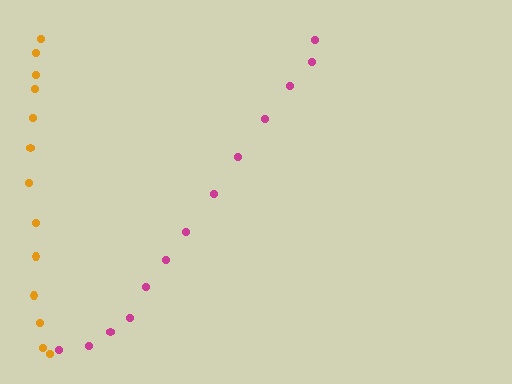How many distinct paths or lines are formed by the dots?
There are 2 distinct paths.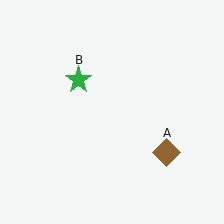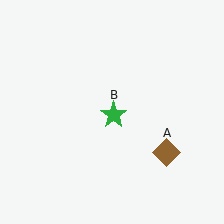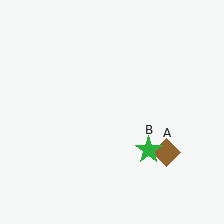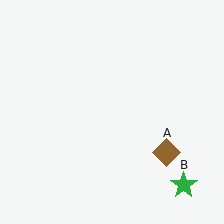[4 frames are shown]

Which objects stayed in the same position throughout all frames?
Brown diamond (object A) remained stationary.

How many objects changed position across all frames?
1 object changed position: green star (object B).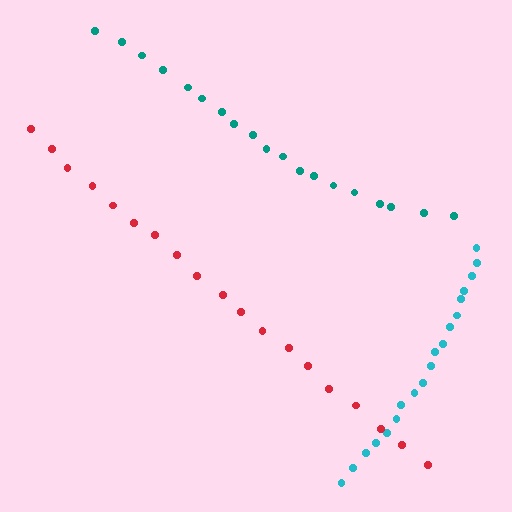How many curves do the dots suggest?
There are 3 distinct paths.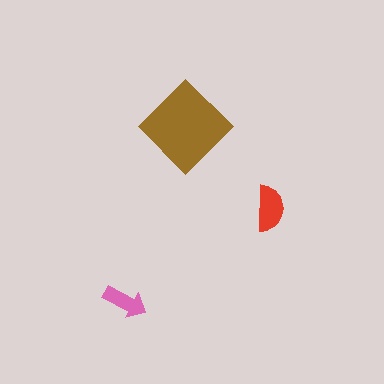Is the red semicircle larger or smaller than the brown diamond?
Smaller.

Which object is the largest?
The brown diamond.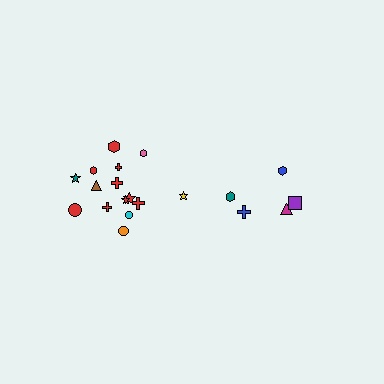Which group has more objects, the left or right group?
The left group.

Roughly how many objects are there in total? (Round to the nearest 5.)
Roughly 20 objects in total.